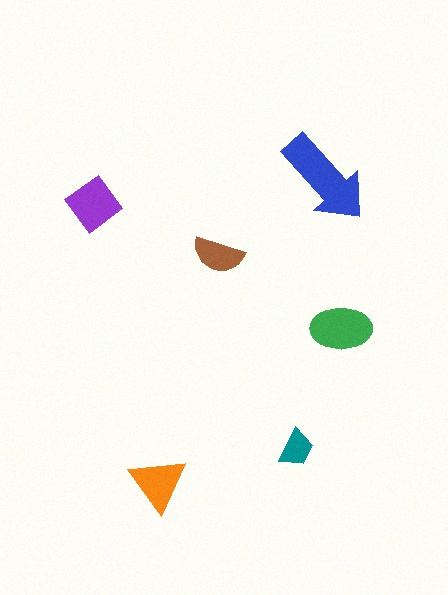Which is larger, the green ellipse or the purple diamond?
The green ellipse.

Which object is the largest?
The blue arrow.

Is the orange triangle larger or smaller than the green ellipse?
Smaller.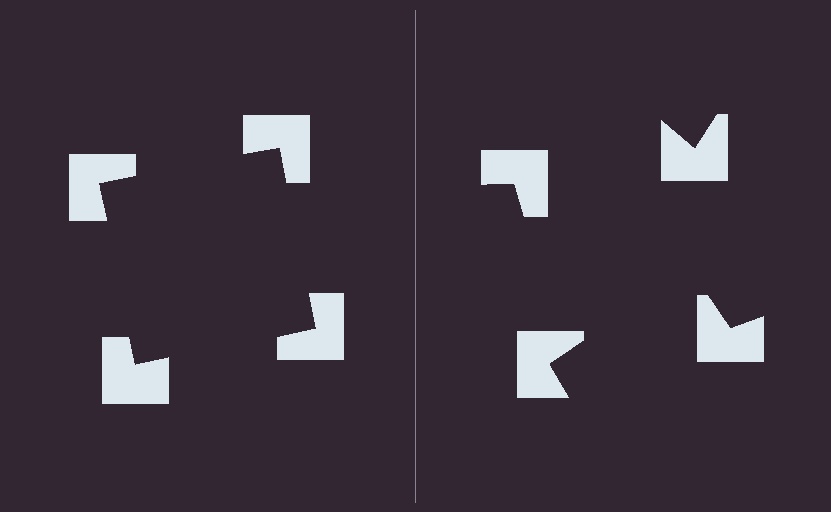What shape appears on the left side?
An illusory square.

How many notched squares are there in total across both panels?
8 — 4 on each side.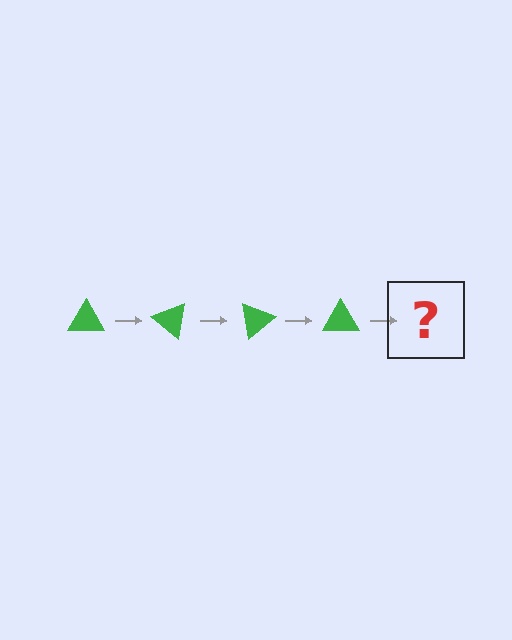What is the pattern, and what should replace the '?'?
The pattern is that the triangle rotates 40 degrees each step. The '?' should be a green triangle rotated 160 degrees.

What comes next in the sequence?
The next element should be a green triangle rotated 160 degrees.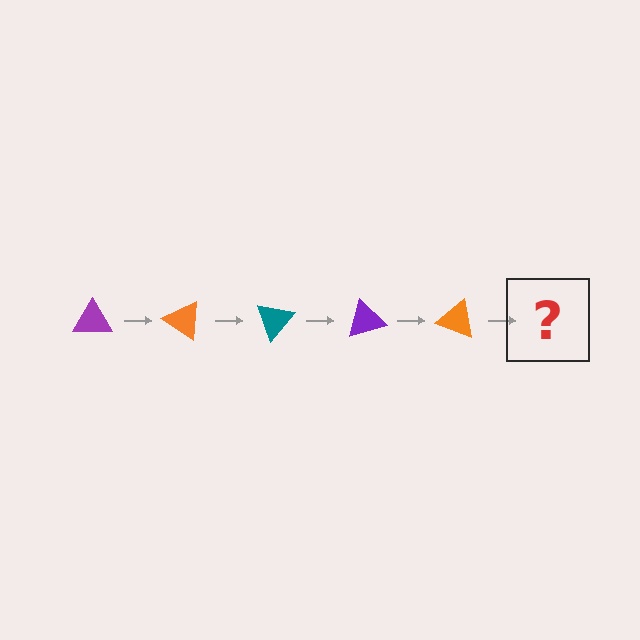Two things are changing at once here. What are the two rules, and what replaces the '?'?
The two rules are that it rotates 35 degrees each step and the color cycles through purple, orange, and teal. The '?' should be a teal triangle, rotated 175 degrees from the start.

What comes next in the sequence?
The next element should be a teal triangle, rotated 175 degrees from the start.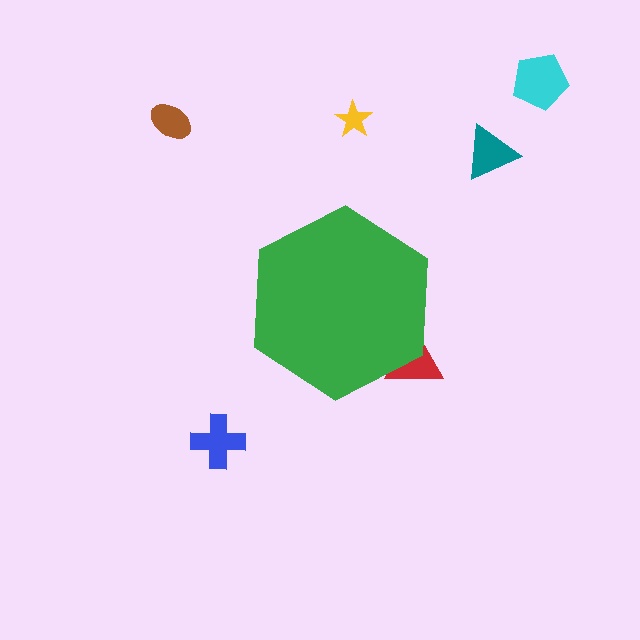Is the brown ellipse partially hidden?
No, the brown ellipse is fully visible.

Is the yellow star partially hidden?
No, the yellow star is fully visible.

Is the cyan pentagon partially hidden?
No, the cyan pentagon is fully visible.